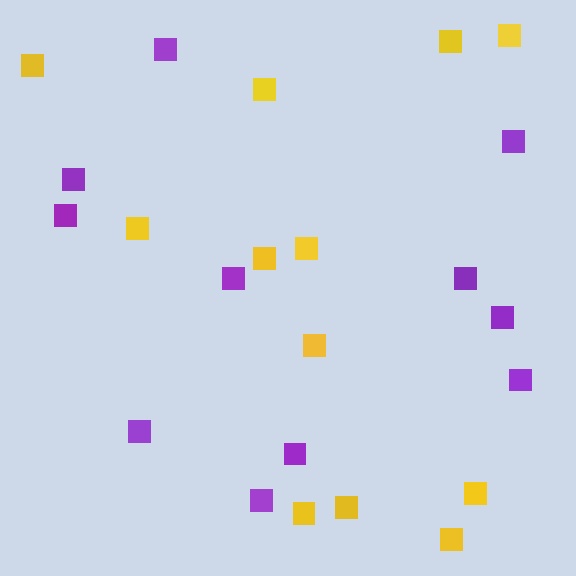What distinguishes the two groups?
There are 2 groups: one group of yellow squares (12) and one group of purple squares (11).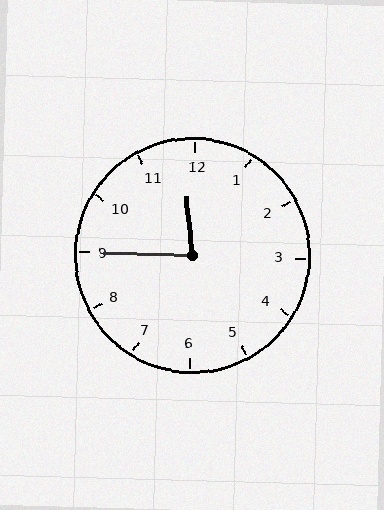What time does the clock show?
11:45.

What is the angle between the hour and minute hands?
Approximately 82 degrees.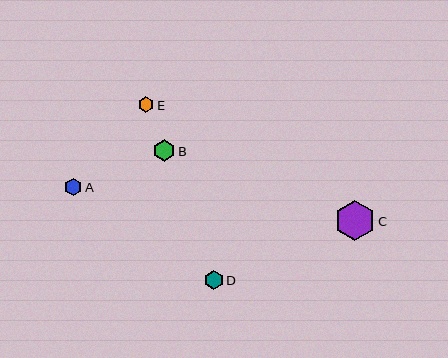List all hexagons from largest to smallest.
From largest to smallest: C, B, D, A, E.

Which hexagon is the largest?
Hexagon C is the largest with a size of approximately 41 pixels.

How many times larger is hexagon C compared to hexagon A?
Hexagon C is approximately 2.3 times the size of hexagon A.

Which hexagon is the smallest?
Hexagon E is the smallest with a size of approximately 15 pixels.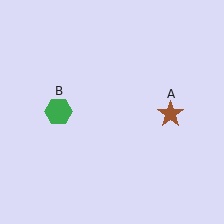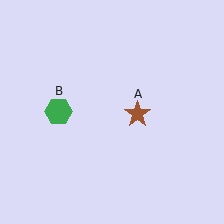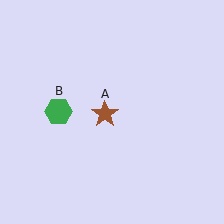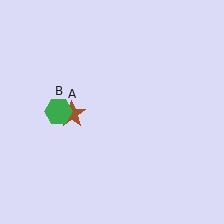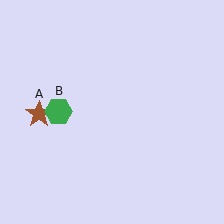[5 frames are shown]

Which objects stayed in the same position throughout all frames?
Green hexagon (object B) remained stationary.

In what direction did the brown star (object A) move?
The brown star (object A) moved left.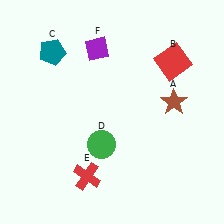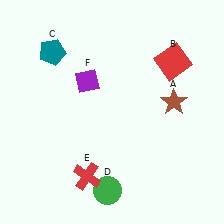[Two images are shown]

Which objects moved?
The objects that moved are: the green circle (D), the purple diamond (F).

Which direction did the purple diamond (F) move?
The purple diamond (F) moved down.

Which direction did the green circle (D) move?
The green circle (D) moved down.